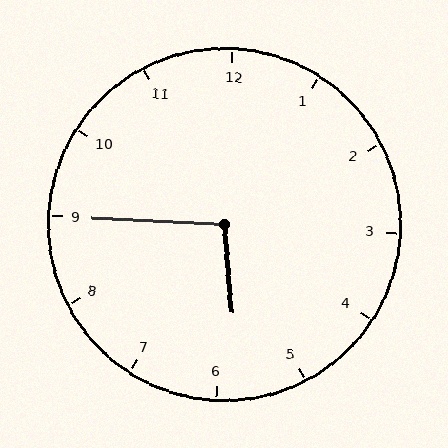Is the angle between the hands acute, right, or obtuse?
It is obtuse.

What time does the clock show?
5:45.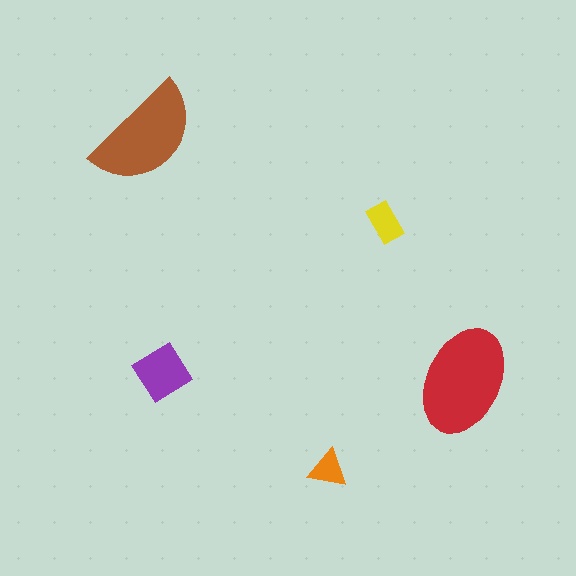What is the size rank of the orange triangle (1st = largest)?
5th.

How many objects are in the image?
There are 5 objects in the image.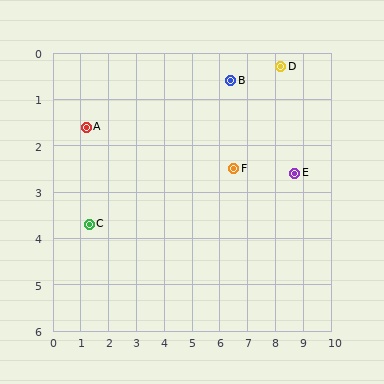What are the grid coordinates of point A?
Point A is at approximately (1.2, 1.6).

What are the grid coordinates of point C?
Point C is at approximately (1.3, 3.7).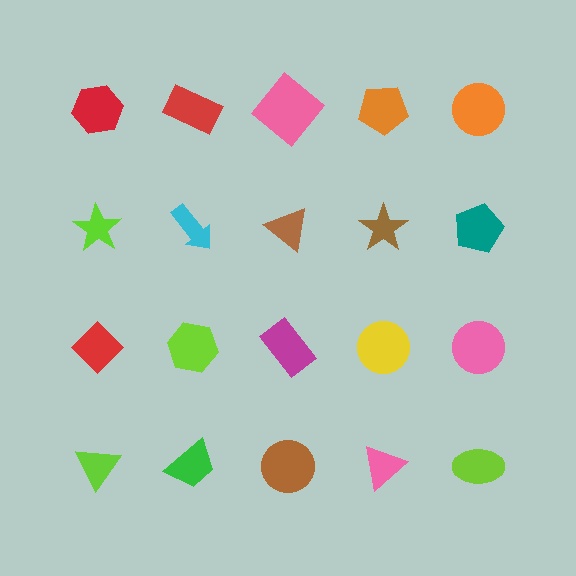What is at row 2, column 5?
A teal pentagon.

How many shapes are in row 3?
5 shapes.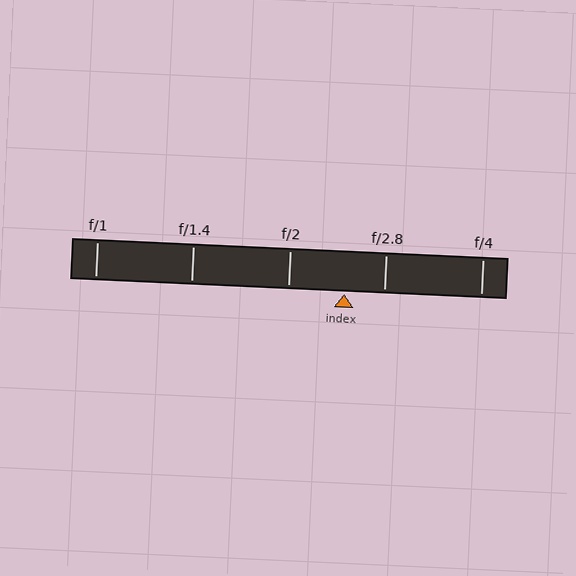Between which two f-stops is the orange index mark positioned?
The index mark is between f/2 and f/2.8.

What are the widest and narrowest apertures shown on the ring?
The widest aperture shown is f/1 and the narrowest is f/4.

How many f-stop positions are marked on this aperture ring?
There are 5 f-stop positions marked.